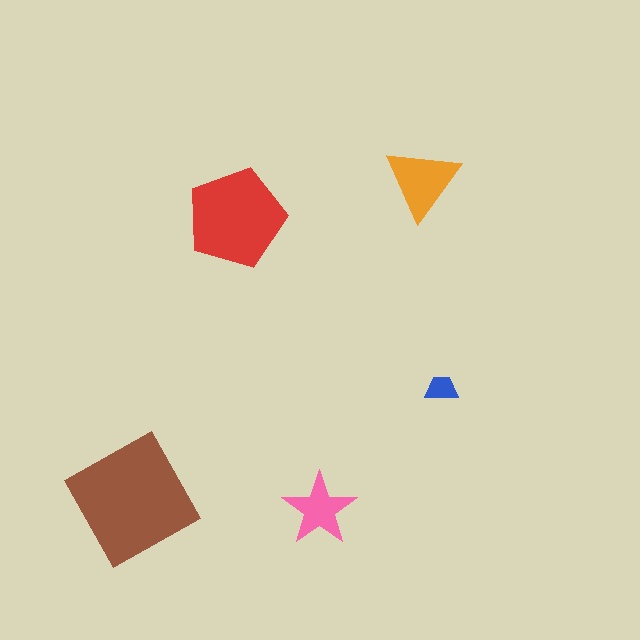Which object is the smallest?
The blue trapezoid.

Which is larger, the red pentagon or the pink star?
The red pentagon.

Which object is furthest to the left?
The brown square is leftmost.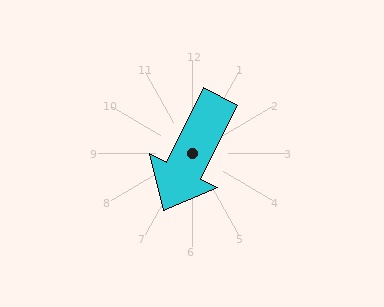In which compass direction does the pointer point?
Southwest.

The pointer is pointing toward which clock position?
Roughly 7 o'clock.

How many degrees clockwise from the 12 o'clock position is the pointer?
Approximately 207 degrees.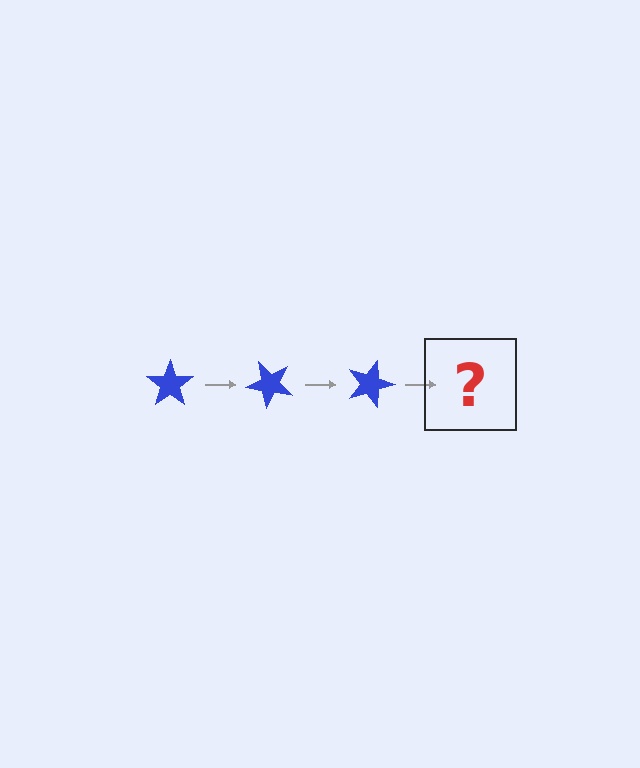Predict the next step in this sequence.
The next step is a blue star rotated 135 degrees.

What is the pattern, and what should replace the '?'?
The pattern is that the star rotates 45 degrees each step. The '?' should be a blue star rotated 135 degrees.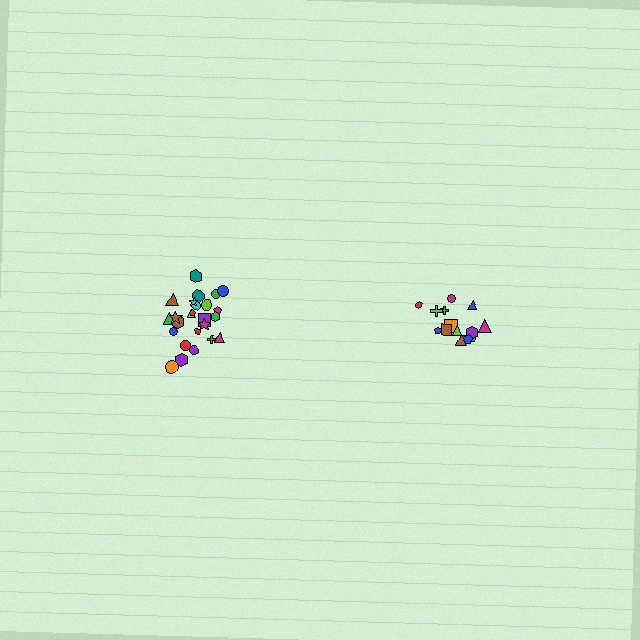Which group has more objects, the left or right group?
The left group.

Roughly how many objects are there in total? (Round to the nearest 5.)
Roughly 40 objects in total.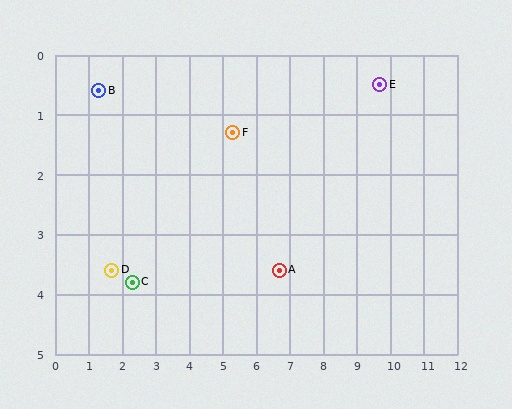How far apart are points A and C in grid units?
Points A and C are about 4.4 grid units apart.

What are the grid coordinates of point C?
Point C is at approximately (2.3, 3.8).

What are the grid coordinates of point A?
Point A is at approximately (6.7, 3.6).